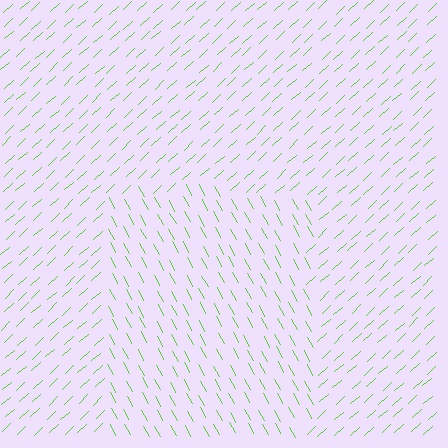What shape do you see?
I see a rectangle.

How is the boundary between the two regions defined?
The boundary is defined purely by a change in line orientation (approximately 76 degrees difference). All lines are the same color and thickness.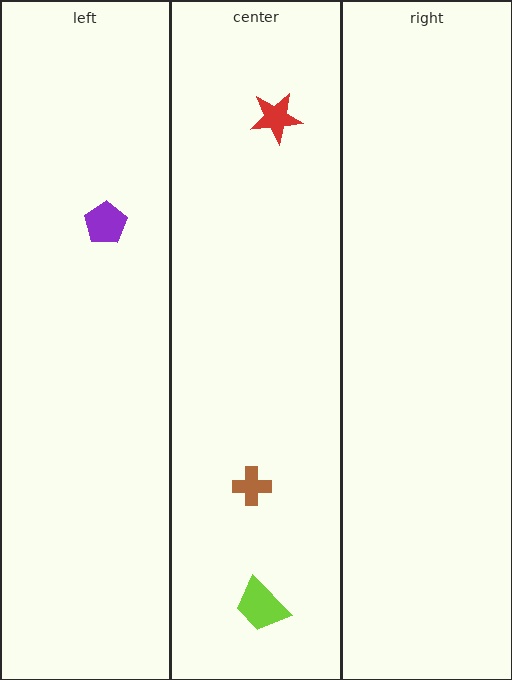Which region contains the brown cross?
The center region.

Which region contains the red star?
The center region.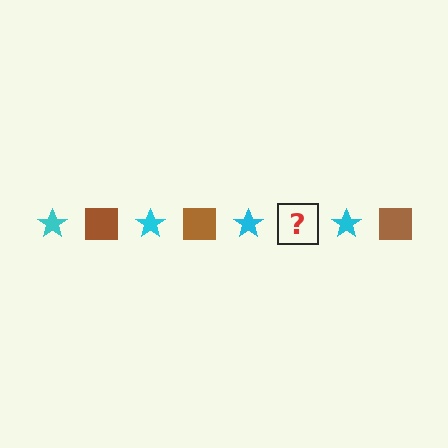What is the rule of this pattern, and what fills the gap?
The rule is that the pattern alternates between cyan star and brown square. The gap should be filled with a brown square.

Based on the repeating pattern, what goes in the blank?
The blank should be a brown square.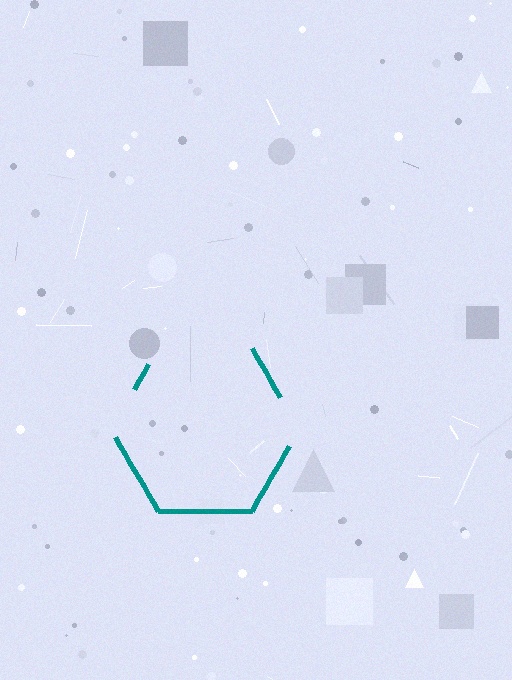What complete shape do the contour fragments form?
The contour fragments form a hexagon.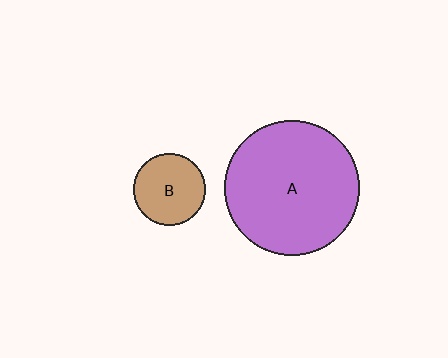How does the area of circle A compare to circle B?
Approximately 3.5 times.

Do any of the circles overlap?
No, none of the circles overlap.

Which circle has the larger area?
Circle A (purple).